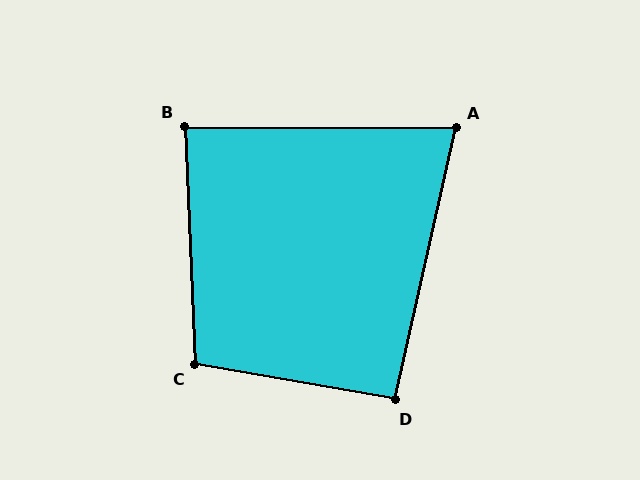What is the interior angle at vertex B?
Approximately 87 degrees (approximately right).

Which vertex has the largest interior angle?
C, at approximately 102 degrees.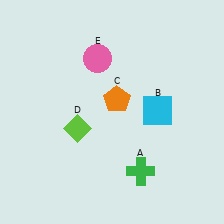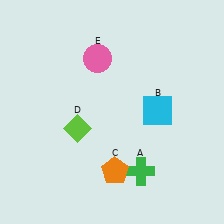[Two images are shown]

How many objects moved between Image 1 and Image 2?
1 object moved between the two images.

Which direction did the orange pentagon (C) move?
The orange pentagon (C) moved down.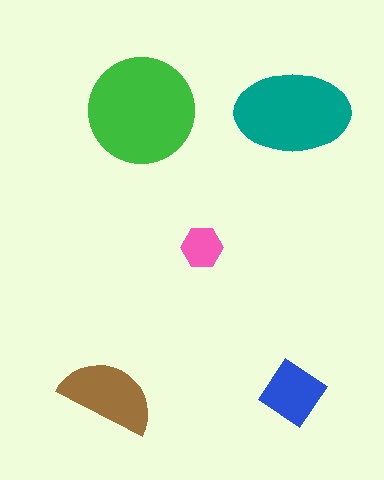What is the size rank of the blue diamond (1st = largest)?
4th.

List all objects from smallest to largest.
The pink hexagon, the blue diamond, the brown semicircle, the teal ellipse, the green circle.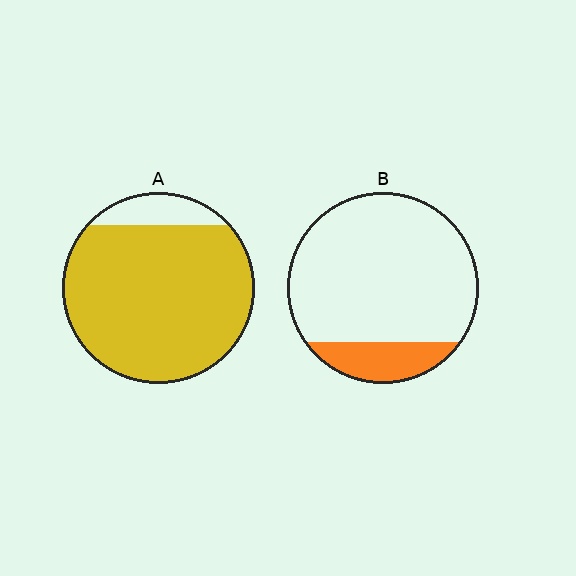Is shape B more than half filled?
No.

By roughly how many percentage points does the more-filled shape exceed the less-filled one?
By roughly 70 percentage points (A over B).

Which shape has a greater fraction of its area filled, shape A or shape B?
Shape A.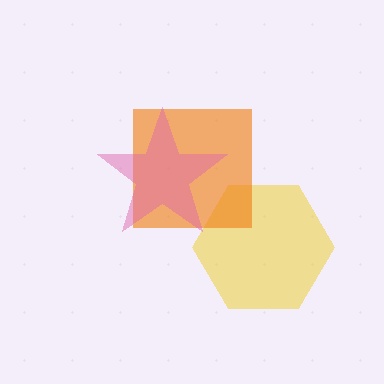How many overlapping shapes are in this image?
There are 3 overlapping shapes in the image.